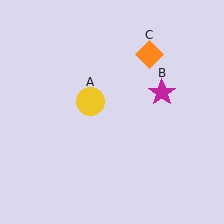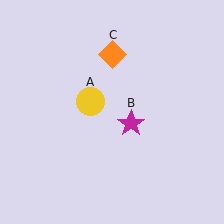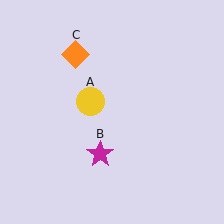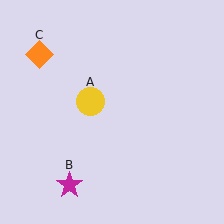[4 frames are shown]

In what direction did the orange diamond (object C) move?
The orange diamond (object C) moved left.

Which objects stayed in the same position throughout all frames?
Yellow circle (object A) remained stationary.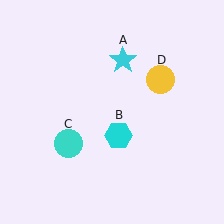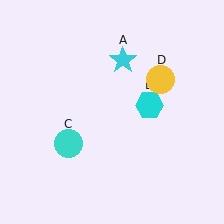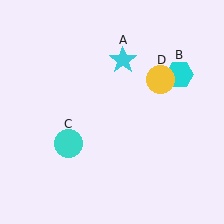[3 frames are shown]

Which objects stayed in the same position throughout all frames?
Cyan star (object A) and cyan circle (object C) and yellow circle (object D) remained stationary.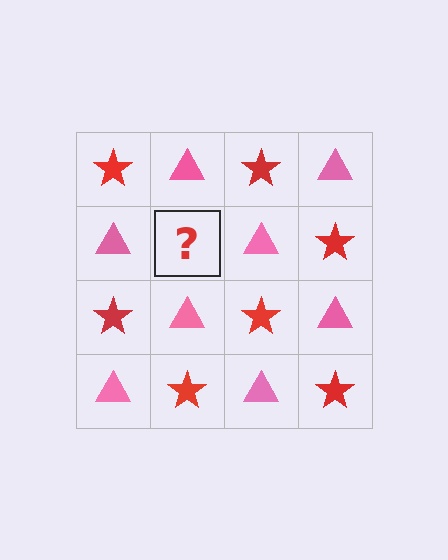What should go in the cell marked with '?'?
The missing cell should contain a red star.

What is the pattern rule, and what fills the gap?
The rule is that it alternates red star and pink triangle in a checkerboard pattern. The gap should be filled with a red star.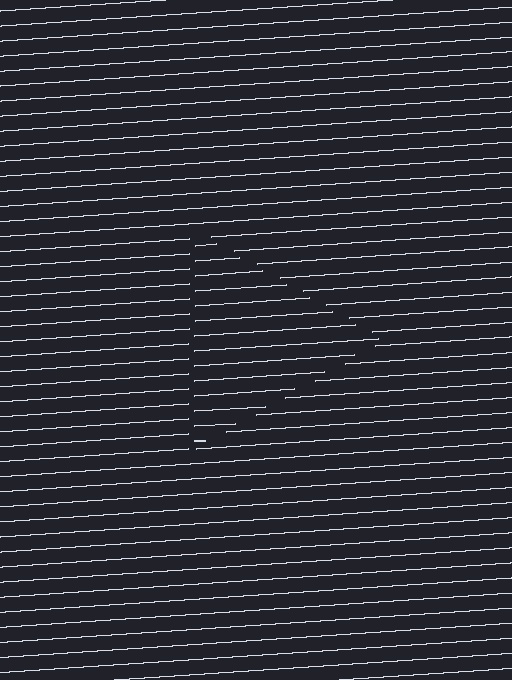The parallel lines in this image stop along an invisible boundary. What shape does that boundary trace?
An illusory triangle. The interior of the shape contains the same grating, shifted by half a period — the contour is defined by the phase discontinuity where line-ends from the inner and outer gratings abut.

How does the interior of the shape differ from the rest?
The interior of the shape contains the same grating, shifted by half a period — the contour is defined by the phase discontinuity where line-ends from the inner and outer gratings abut.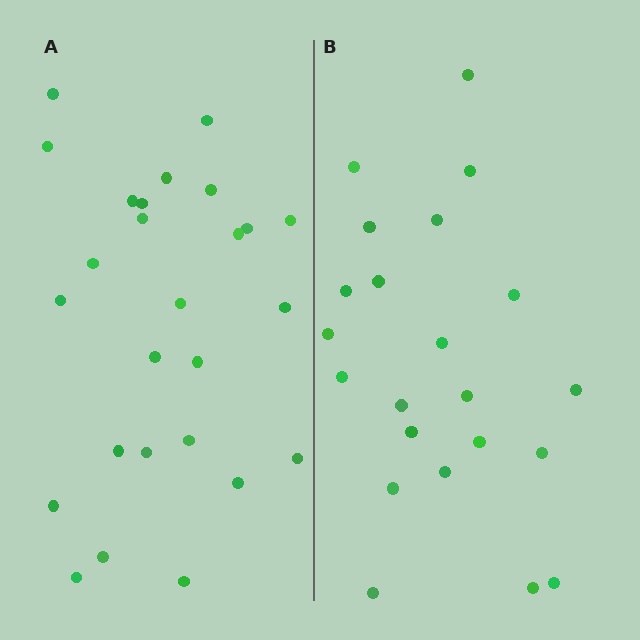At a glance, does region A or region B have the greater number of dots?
Region A (the left region) has more dots.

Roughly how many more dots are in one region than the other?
Region A has about 4 more dots than region B.